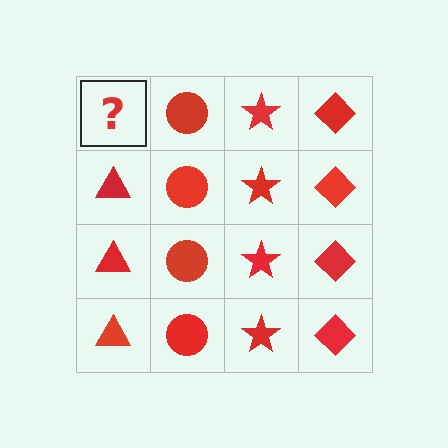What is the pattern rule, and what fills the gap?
The rule is that each column has a consistent shape. The gap should be filled with a red triangle.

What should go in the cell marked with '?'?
The missing cell should contain a red triangle.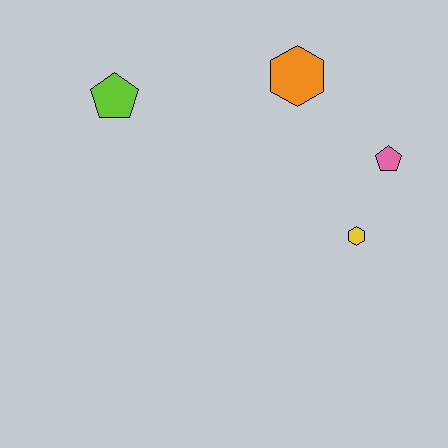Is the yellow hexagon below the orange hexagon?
Yes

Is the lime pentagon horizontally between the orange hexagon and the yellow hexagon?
No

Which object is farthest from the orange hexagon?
The lime pentagon is farthest from the orange hexagon.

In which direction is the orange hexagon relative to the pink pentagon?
The orange hexagon is to the left of the pink pentagon.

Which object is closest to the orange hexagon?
The pink pentagon is closest to the orange hexagon.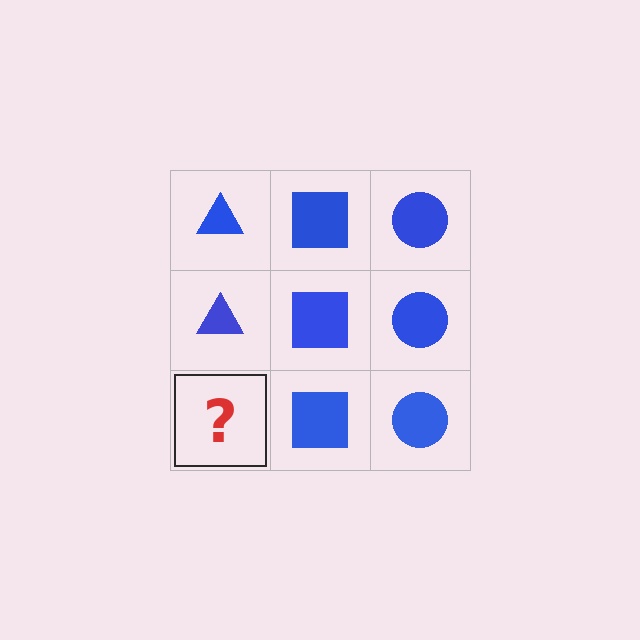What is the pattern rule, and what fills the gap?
The rule is that each column has a consistent shape. The gap should be filled with a blue triangle.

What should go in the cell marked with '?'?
The missing cell should contain a blue triangle.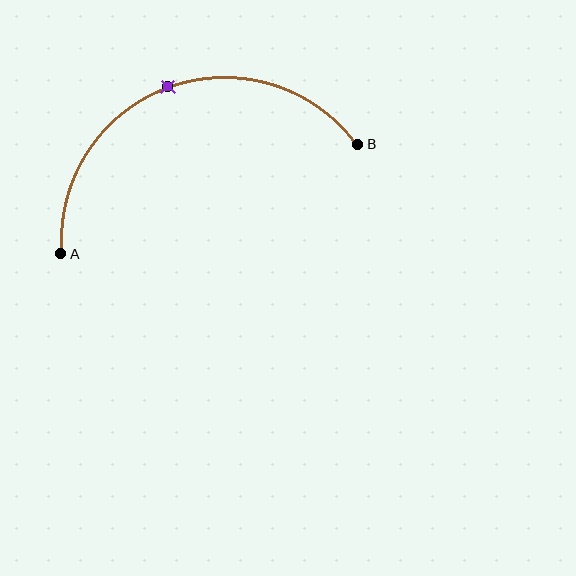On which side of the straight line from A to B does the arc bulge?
The arc bulges above the straight line connecting A and B.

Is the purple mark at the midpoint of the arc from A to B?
Yes. The purple mark lies on the arc at equal arc-length from both A and B — it is the arc midpoint.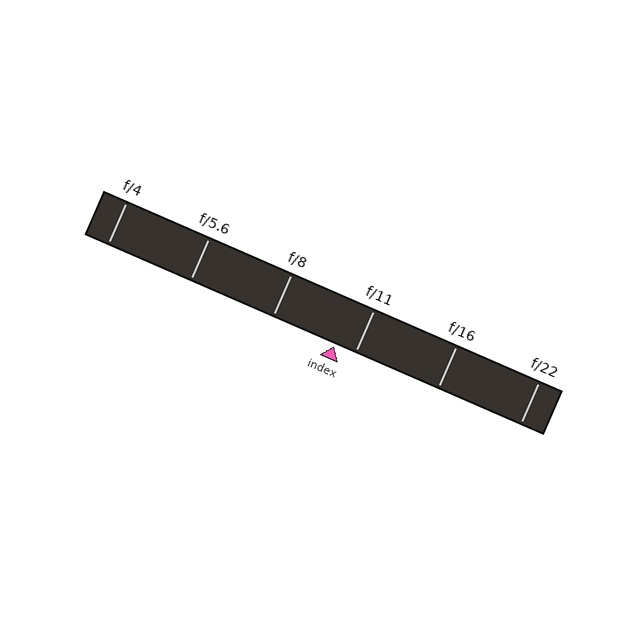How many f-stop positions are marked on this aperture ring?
There are 6 f-stop positions marked.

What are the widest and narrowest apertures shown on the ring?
The widest aperture shown is f/4 and the narrowest is f/22.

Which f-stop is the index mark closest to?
The index mark is closest to f/11.